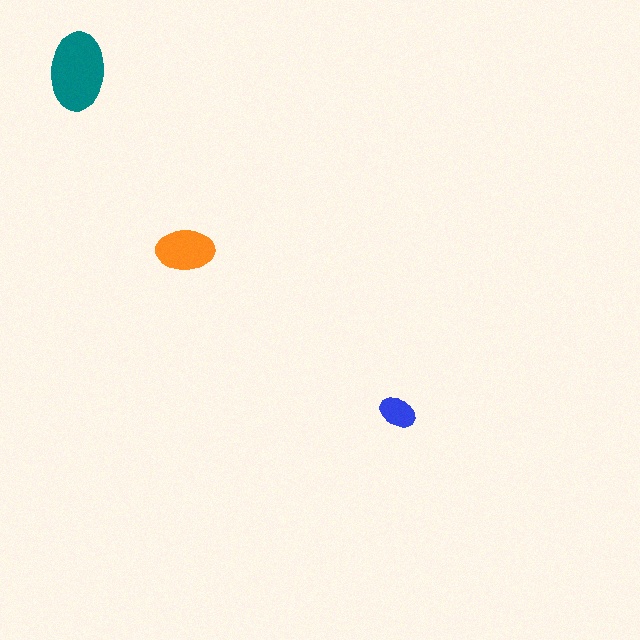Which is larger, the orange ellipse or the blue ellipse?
The orange one.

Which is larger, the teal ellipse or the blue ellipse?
The teal one.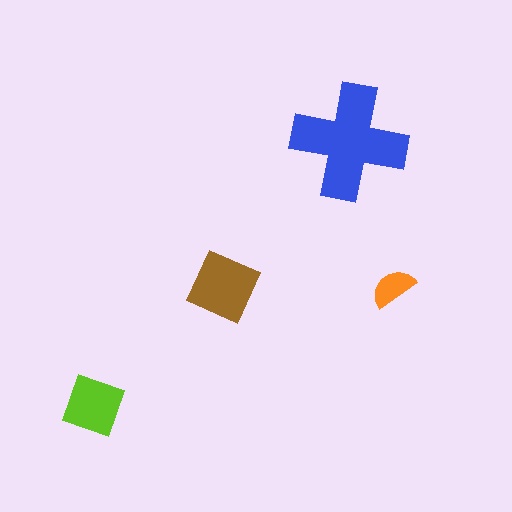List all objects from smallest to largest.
The orange semicircle, the lime square, the brown diamond, the blue cross.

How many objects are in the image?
There are 4 objects in the image.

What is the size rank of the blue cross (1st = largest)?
1st.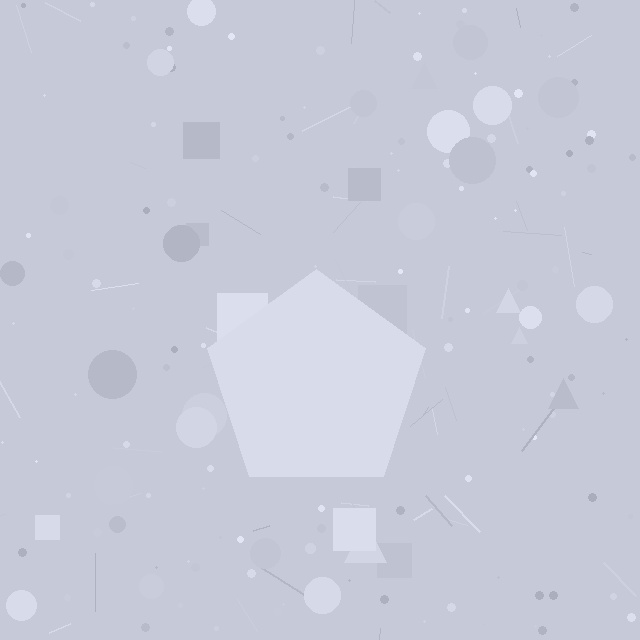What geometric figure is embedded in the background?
A pentagon is embedded in the background.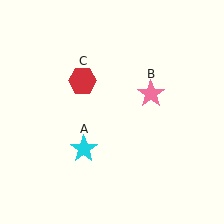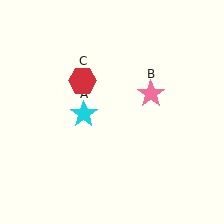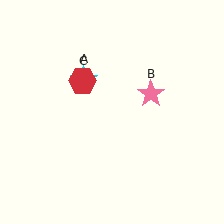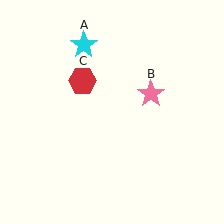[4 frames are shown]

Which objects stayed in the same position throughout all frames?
Pink star (object B) and red hexagon (object C) remained stationary.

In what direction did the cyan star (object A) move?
The cyan star (object A) moved up.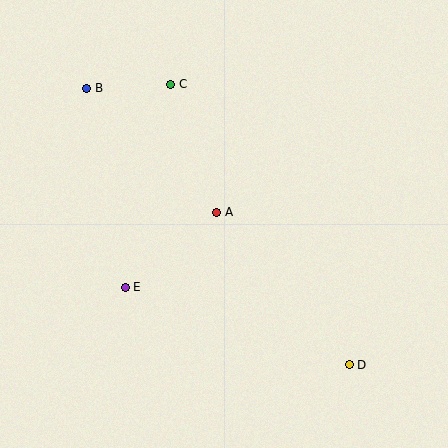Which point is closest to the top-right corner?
Point C is closest to the top-right corner.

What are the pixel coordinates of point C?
Point C is at (171, 84).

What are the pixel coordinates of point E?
Point E is at (125, 287).